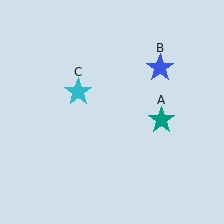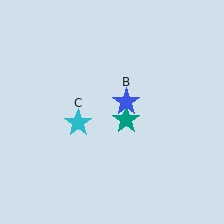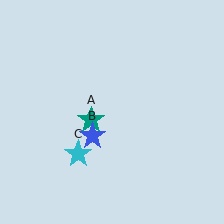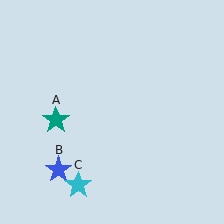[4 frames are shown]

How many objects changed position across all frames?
3 objects changed position: teal star (object A), blue star (object B), cyan star (object C).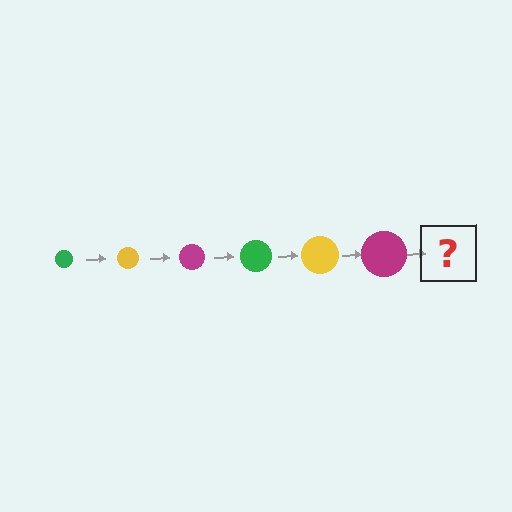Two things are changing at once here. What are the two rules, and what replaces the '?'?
The two rules are that the circle grows larger each step and the color cycles through green, yellow, and magenta. The '?' should be a green circle, larger than the previous one.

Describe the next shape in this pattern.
It should be a green circle, larger than the previous one.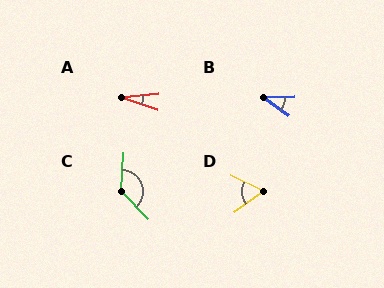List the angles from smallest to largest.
A (25°), B (37°), D (62°), C (131°).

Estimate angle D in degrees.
Approximately 62 degrees.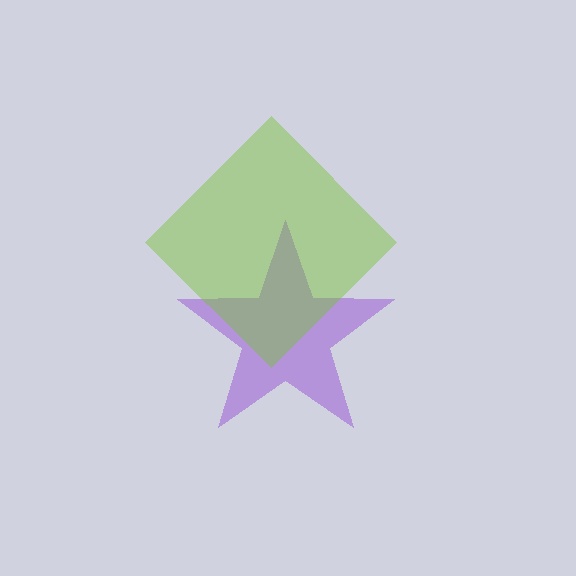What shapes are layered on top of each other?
The layered shapes are: a purple star, a lime diamond.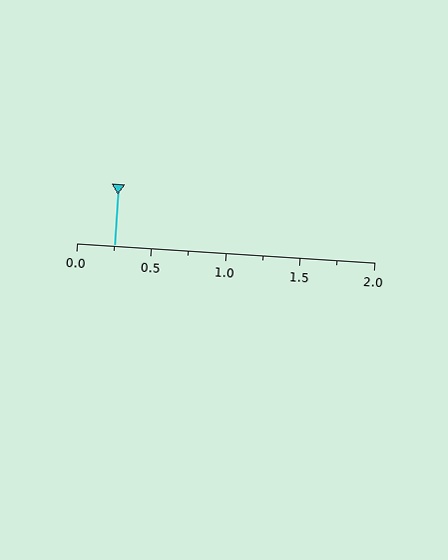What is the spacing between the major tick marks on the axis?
The major ticks are spaced 0.5 apart.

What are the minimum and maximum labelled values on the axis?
The axis runs from 0.0 to 2.0.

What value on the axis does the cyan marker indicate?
The marker indicates approximately 0.25.